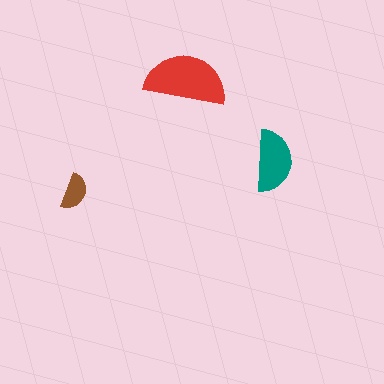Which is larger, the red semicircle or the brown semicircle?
The red one.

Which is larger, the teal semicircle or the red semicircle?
The red one.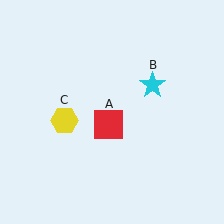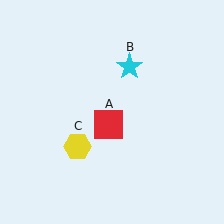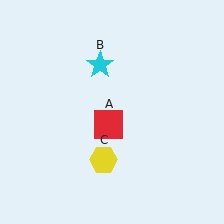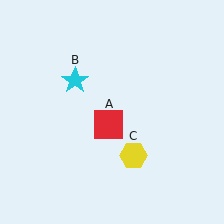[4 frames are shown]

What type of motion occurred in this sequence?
The cyan star (object B), yellow hexagon (object C) rotated counterclockwise around the center of the scene.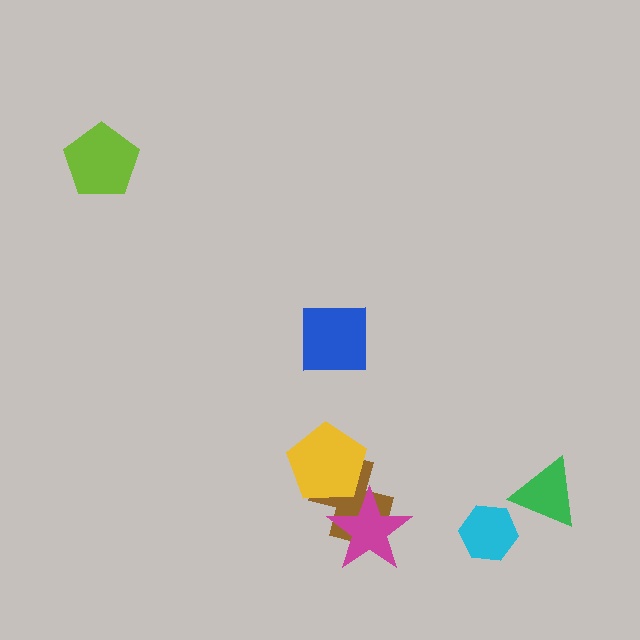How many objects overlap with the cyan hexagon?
0 objects overlap with the cyan hexagon.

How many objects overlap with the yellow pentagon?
1 object overlaps with the yellow pentagon.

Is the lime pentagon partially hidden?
No, no other shape covers it.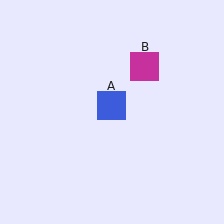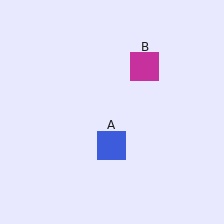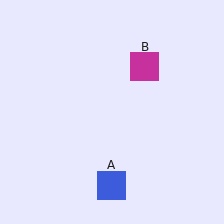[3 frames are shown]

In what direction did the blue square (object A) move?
The blue square (object A) moved down.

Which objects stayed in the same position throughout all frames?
Magenta square (object B) remained stationary.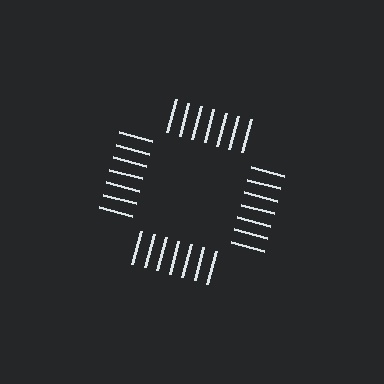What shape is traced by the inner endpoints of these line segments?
An illusory square — the line segments terminate on its edges but no continuous stroke is drawn.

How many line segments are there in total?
28 — 7 along each of the 4 edges.